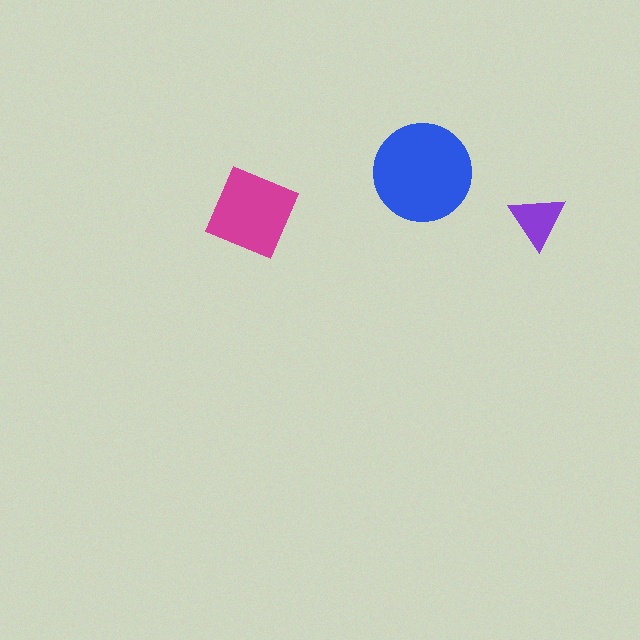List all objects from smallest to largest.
The purple triangle, the magenta square, the blue circle.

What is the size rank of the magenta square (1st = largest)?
2nd.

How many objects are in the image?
There are 3 objects in the image.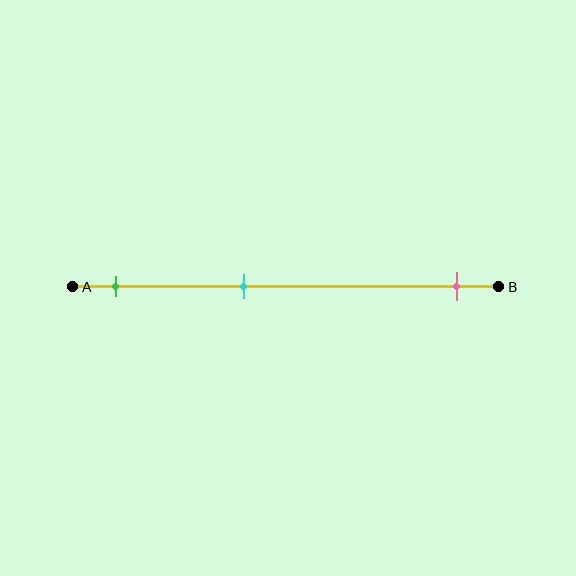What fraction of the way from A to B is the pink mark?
The pink mark is approximately 90% (0.9) of the way from A to B.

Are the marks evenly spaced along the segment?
No, the marks are not evenly spaced.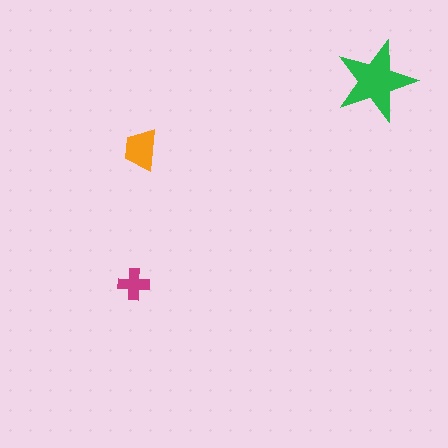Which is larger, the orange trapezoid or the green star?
The green star.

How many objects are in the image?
There are 3 objects in the image.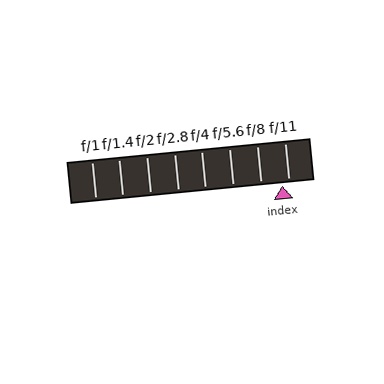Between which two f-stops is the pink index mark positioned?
The index mark is between f/8 and f/11.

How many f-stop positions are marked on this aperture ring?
There are 8 f-stop positions marked.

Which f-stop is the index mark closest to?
The index mark is closest to f/11.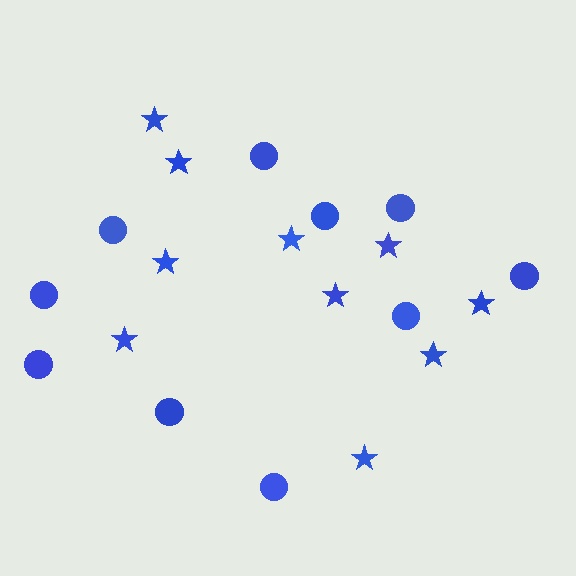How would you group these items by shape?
There are 2 groups: one group of stars (10) and one group of circles (10).